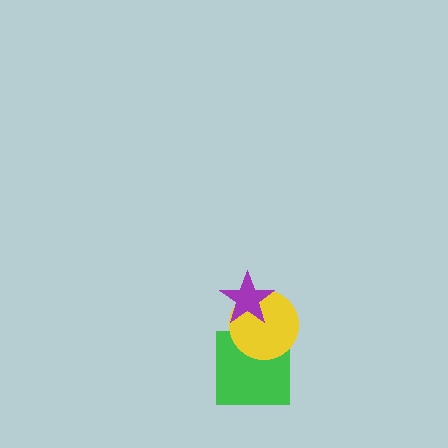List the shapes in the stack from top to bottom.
From top to bottom: the purple star, the yellow circle, the green square.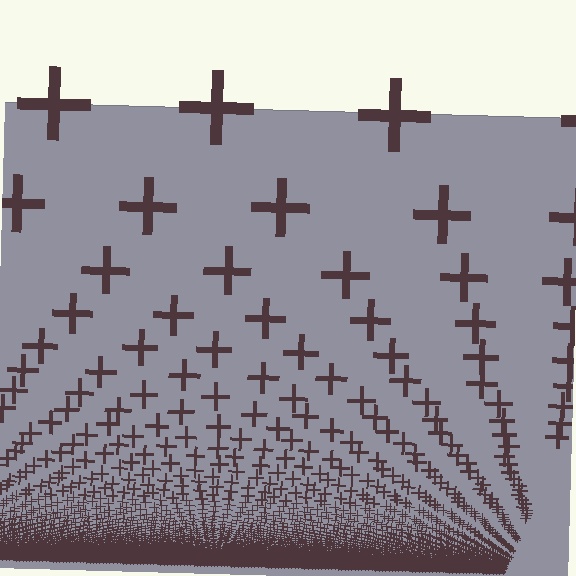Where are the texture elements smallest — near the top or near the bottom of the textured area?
Near the bottom.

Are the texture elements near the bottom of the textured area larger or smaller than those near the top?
Smaller. The gradient is inverted — elements near the bottom are smaller and denser.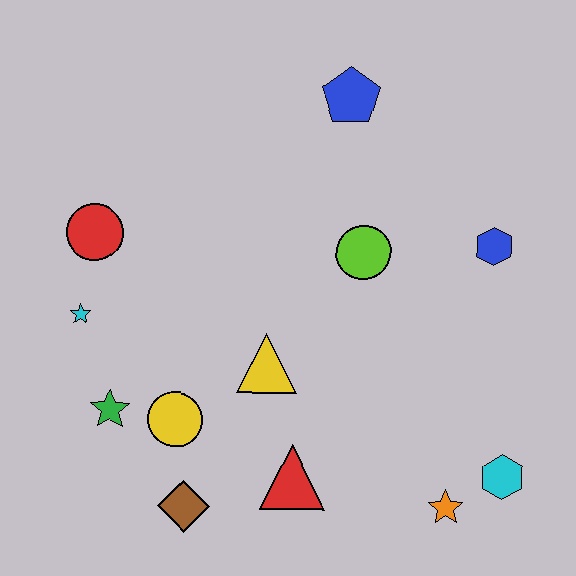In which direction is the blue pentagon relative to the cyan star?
The blue pentagon is to the right of the cyan star.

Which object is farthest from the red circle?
The cyan hexagon is farthest from the red circle.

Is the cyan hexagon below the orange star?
No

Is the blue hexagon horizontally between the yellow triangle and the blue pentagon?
No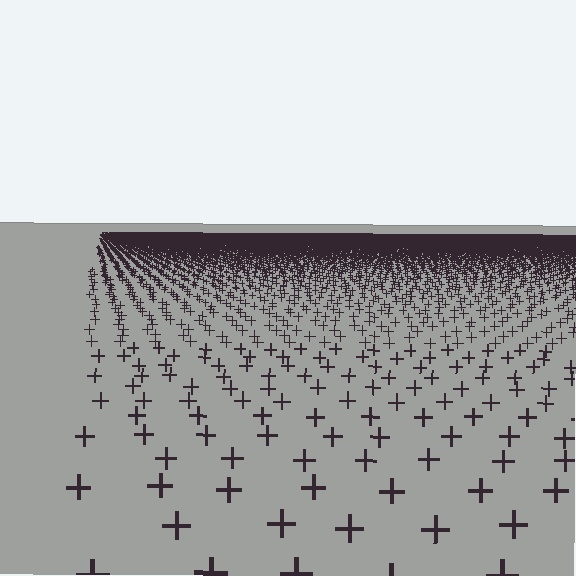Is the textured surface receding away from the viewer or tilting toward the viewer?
The surface is receding away from the viewer. Texture elements get smaller and denser toward the top.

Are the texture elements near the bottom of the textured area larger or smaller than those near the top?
Larger. Near the bottom, elements are closer to the viewer and appear at a bigger on-screen size.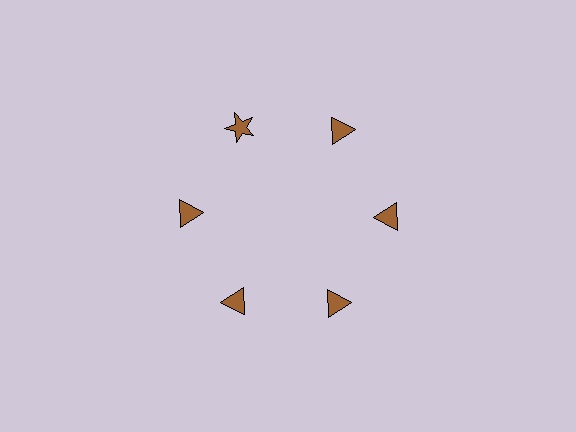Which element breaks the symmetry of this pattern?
The brown star at roughly the 11 o'clock position breaks the symmetry. All other shapes are brown triangles.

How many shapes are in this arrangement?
There are 6 shapes arranged in a ring pattern.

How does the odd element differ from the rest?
It has a different shape: star instead of triangle.